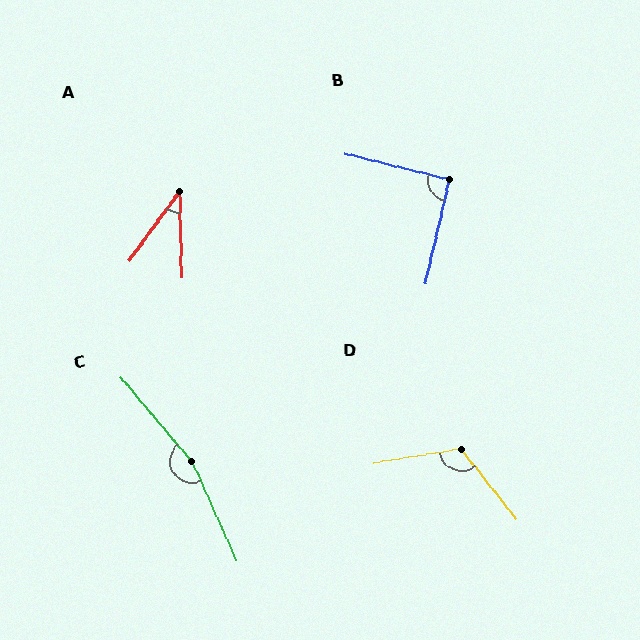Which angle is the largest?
C, at approximately 164 degrees.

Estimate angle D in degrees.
Approximately 119 degrees.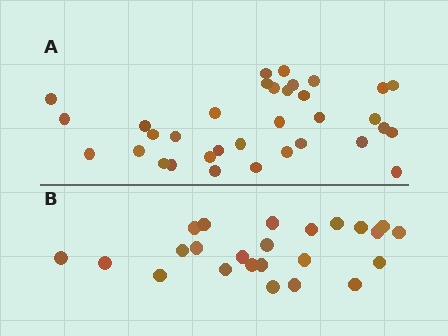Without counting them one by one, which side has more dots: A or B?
Region A (the top region) has more dots.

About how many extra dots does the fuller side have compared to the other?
Region A has roughly 10 or so more dots than region B.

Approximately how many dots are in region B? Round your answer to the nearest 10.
About 20 dots. (The exact count is 24, which rounds to 20.)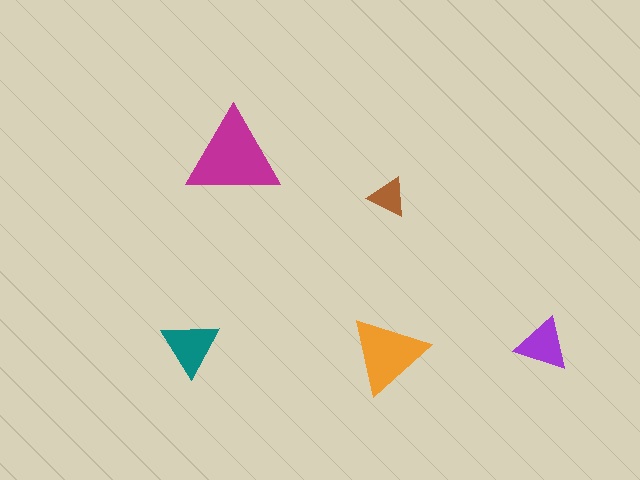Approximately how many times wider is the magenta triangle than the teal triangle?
About 1.5 times wider.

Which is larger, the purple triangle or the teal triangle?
The teal one.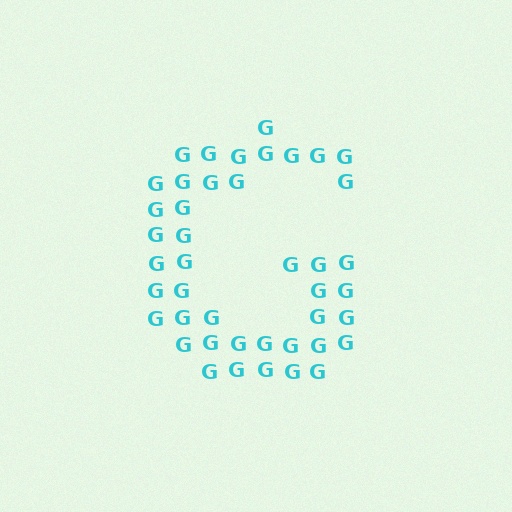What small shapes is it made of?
It is made of small letter G's.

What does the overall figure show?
The overall figure shows the letter G.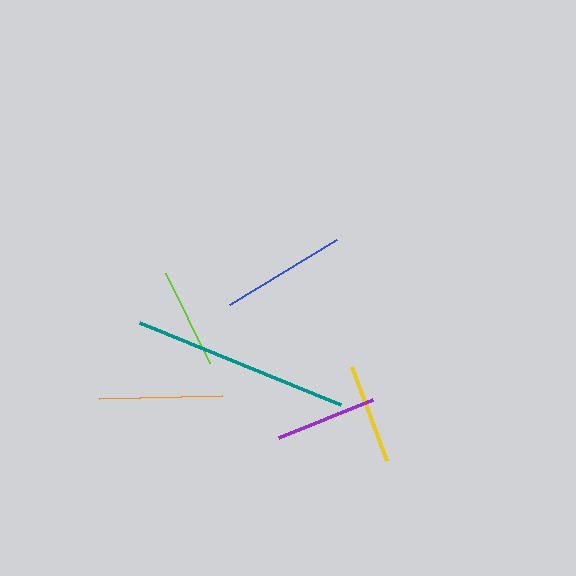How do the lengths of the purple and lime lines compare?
The purple and lime lines are approximately the same length.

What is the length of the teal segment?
The teal segment is approximately 217 pixels long.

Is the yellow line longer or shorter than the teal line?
The teal line is longer than the yellow line.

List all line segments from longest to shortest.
From longest to shortest: teal, blue, orange, purple, yellow, lime.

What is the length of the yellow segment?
The yellow segment is approximately 100 pixels long.